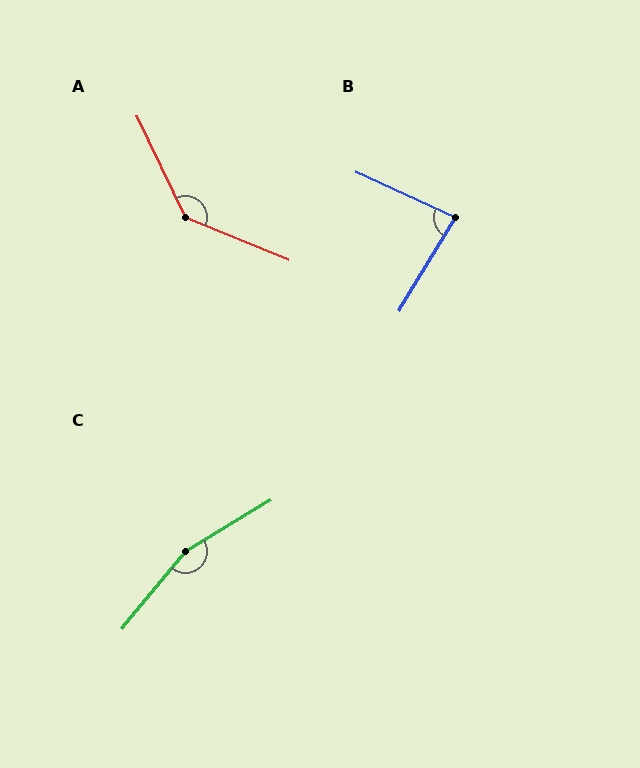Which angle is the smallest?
B, at approximately 83 degrees.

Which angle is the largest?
C, at approximately 160 degrees.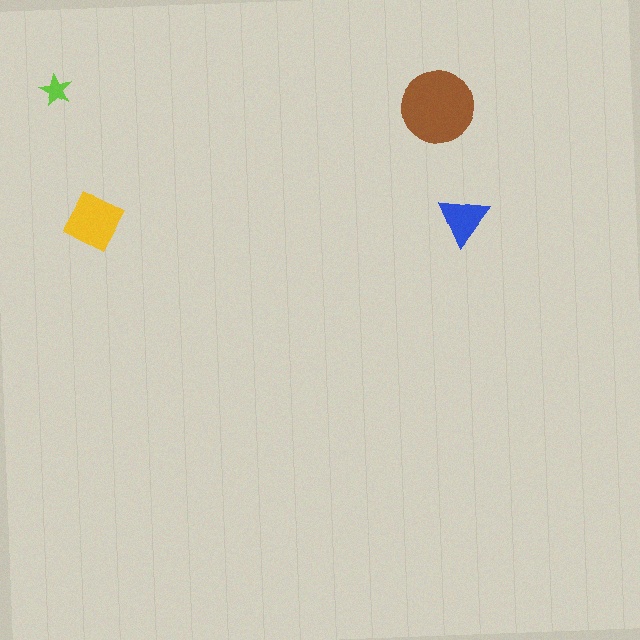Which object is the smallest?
The lime star.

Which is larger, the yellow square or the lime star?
The yellow square.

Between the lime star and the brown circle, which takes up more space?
The brown circle.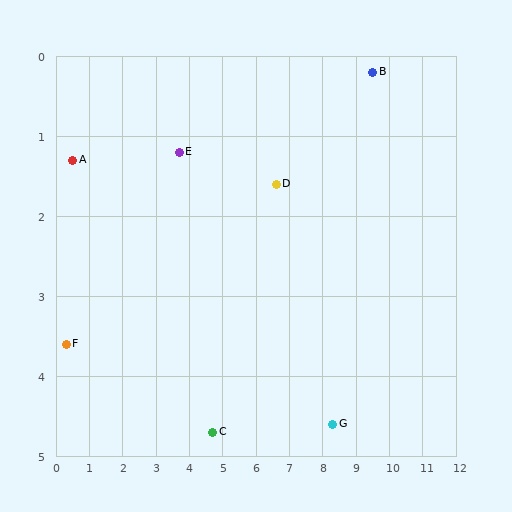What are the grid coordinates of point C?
Point C is at approximately (4.7, 4.7).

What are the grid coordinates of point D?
Point D is at approximately (6.6, 1.6).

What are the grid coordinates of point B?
Point B is at approximately (9.5, 0.2).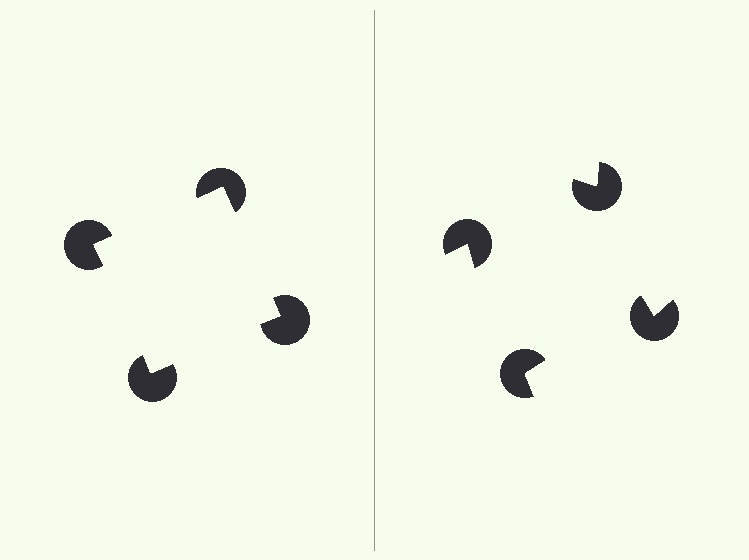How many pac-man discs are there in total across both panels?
8 — 4 on each side.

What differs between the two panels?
The pac-man discs are positioned identically on both sides; only the wedge orientations differ. On the left they align to a square; on the right they are misaligned.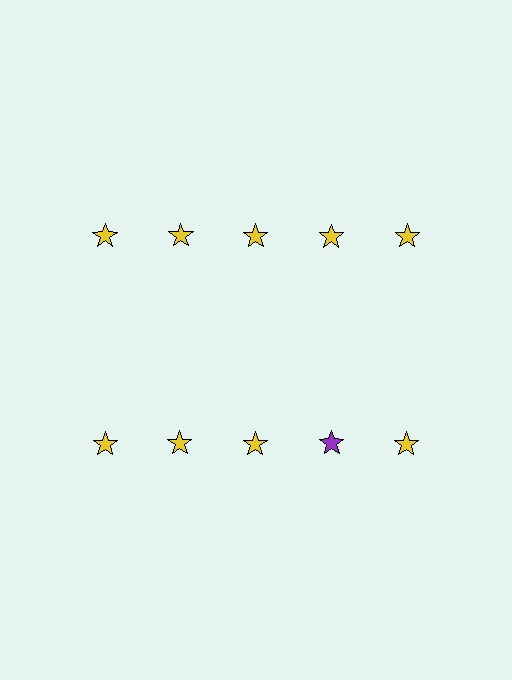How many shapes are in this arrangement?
There are 10 shapes arranged in a grid pattern.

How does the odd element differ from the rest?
It has a different color: purple instead of yellow.